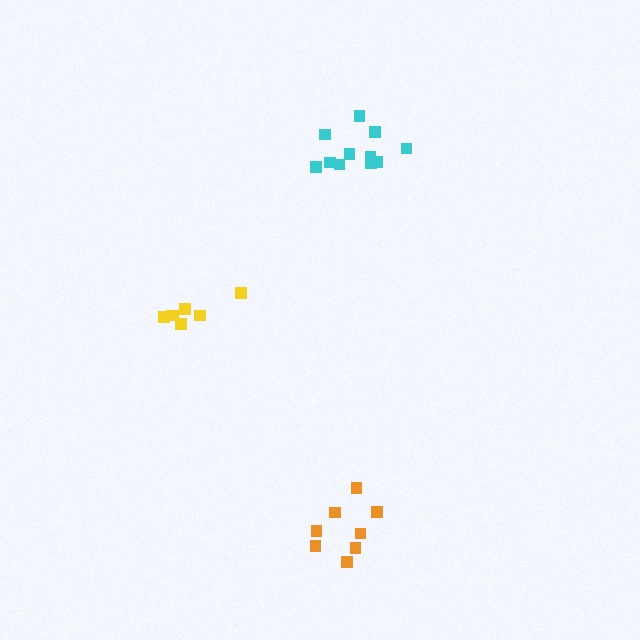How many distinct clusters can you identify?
There are 3 distinct clusters.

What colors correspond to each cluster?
The clusters are colored: orange, cyan, yellow.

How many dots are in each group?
Group 1: 8 dots, Group 2: 11 dots, Group 3: 7 dots (26 total).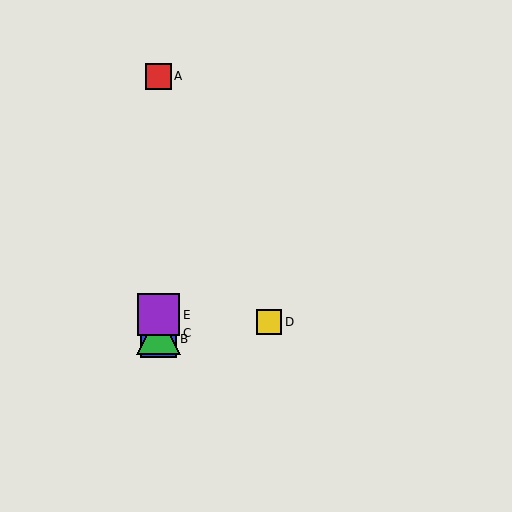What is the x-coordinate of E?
Object E is at x≈159.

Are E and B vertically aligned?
Yes, both are at x≈159.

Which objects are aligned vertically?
Objects A, B, C, E are aligned vertically.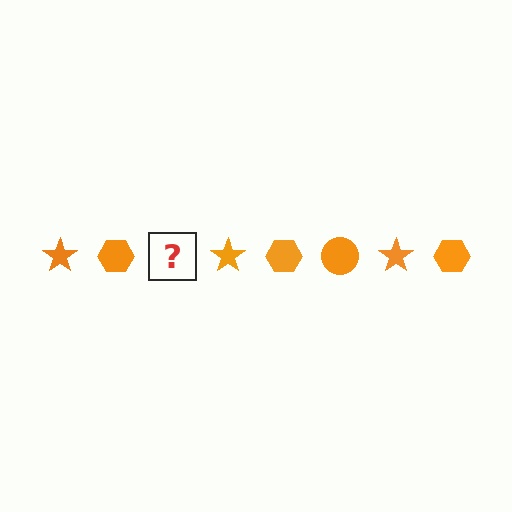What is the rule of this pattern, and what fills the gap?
The rule is that the pattern cycles through star, hexagon, circle shapes in orange. The gap should be filled with an orange circle.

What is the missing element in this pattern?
The missing element is an orange circle.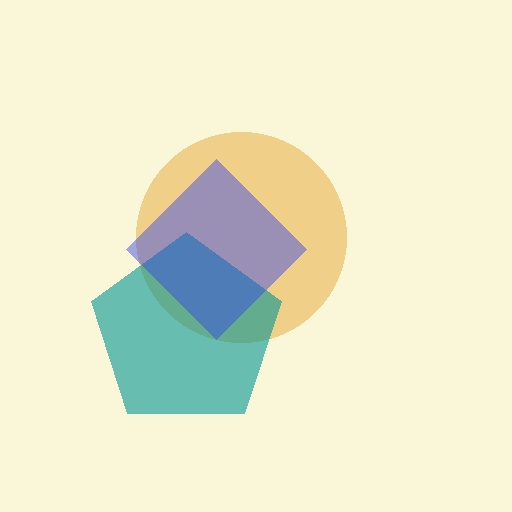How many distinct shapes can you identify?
There are 3 distinct shapes: an orange circle, a teal pentagon, a blue diamond.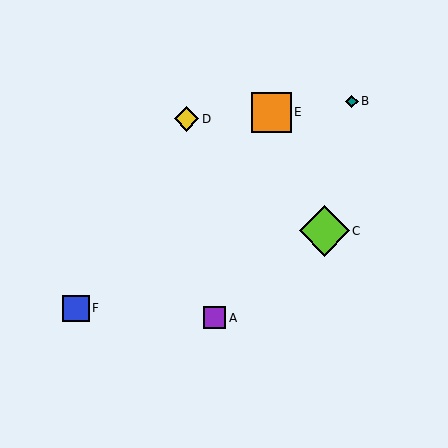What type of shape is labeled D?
Shape D is a yellow diamond.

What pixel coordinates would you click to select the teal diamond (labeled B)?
Click at (352, 102) to select the teal diamond B.